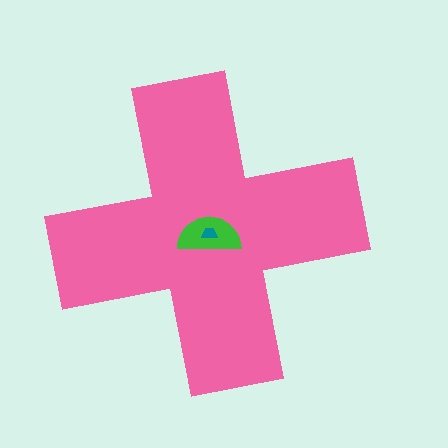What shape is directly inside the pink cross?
The green semicircle.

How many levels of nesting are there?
3.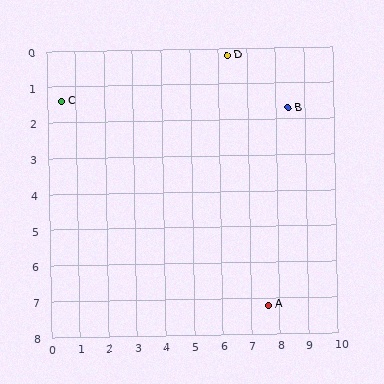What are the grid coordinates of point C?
Point C is at approximately (0.5, 1.4).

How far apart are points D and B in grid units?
Points D and B are about 2.6 grid units apart.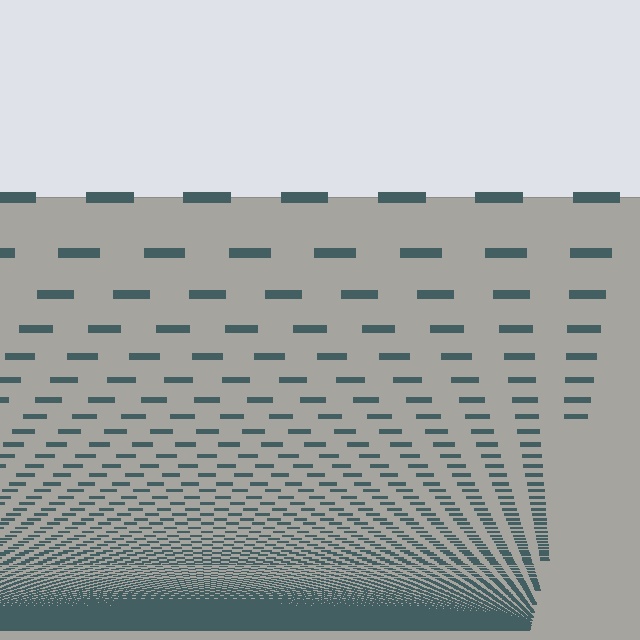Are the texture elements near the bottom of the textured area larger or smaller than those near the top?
Smaller. The gradient is inverted — elements near the bottom are smaller and denser.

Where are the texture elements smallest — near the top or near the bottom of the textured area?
Near the bottom.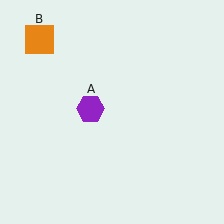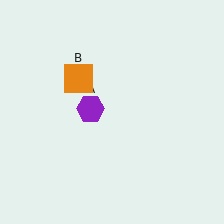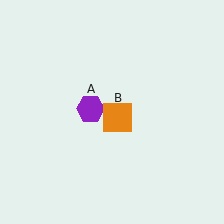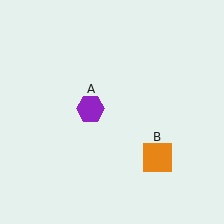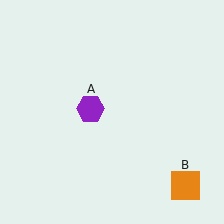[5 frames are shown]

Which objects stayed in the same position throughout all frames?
Purple hexagon (object A) remained stationary.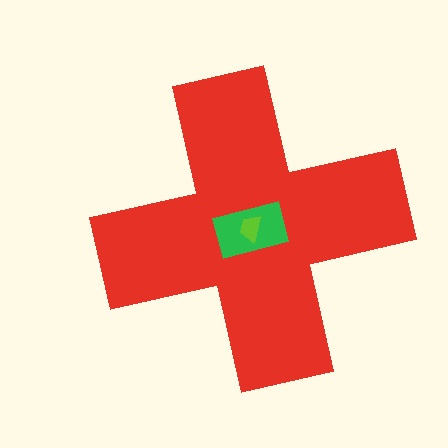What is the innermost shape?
The lime trapezoid.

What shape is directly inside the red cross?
The green rectangle.